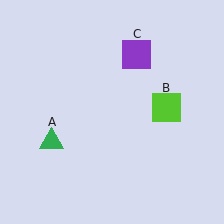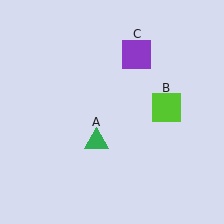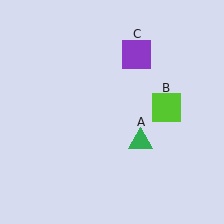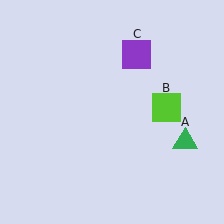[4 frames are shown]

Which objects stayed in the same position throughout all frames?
Lime square (object B) and purple square (object C) remained stationary.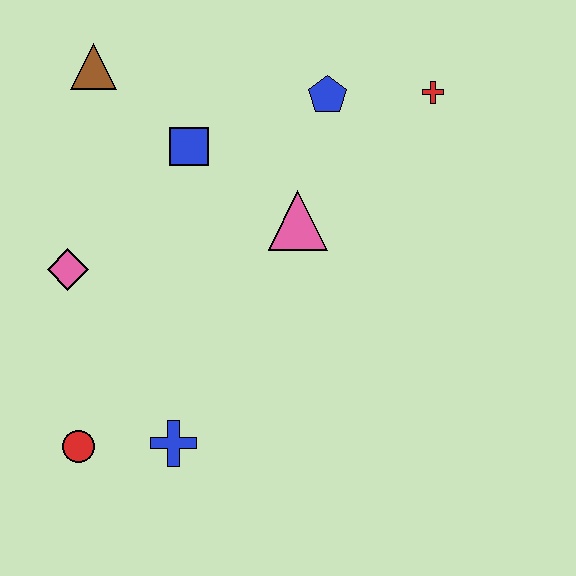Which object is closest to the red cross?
The blue pentagon is closest to the red cross.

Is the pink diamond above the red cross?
No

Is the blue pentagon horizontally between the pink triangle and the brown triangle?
No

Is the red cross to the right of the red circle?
Yes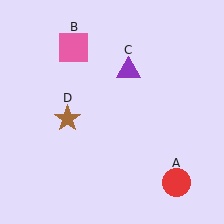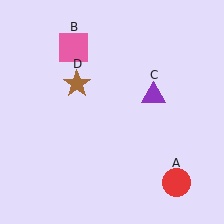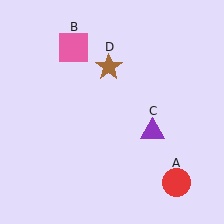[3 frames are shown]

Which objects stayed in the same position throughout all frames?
Red circle (object A) and pink square (object B) remained stationary.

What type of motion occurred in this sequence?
The purple triangle (object C), brown star (object D) rotated clockwise around the center of the scene.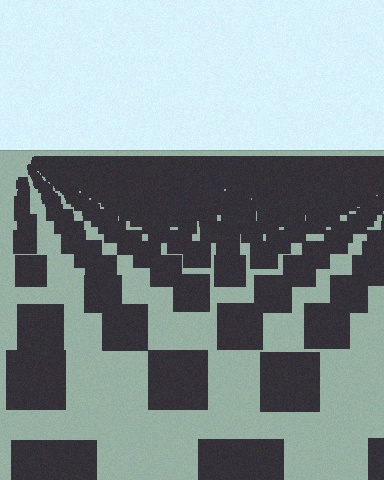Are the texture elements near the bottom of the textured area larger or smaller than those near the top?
Larger. Near the bottom, elements are closer to the viewer and appear at a bigger on-screen size.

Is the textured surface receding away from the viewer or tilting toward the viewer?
The surface is receding away from the viewer. Texture elements get smaller and denser toward the top.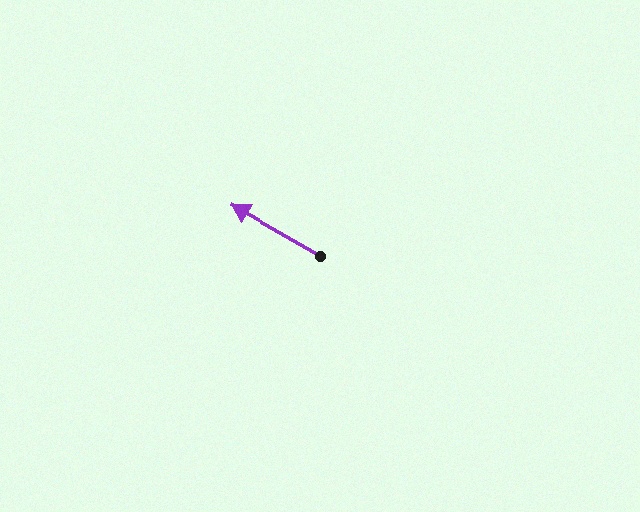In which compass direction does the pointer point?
Northwest.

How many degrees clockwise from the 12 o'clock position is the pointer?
Approximately 300 degrees.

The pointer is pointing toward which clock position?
Roughly 10 o'clock.